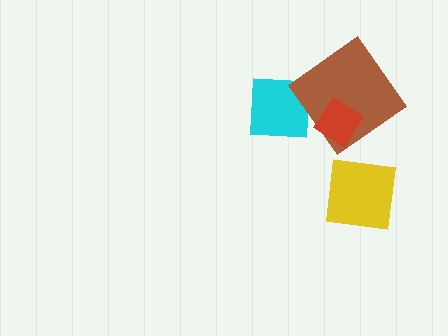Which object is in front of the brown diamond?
The red diamond is in front of the brown diamond.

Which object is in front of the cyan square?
The brown diamond is in front of the cyan square.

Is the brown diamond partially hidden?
Yes, it is partially covered by another shape.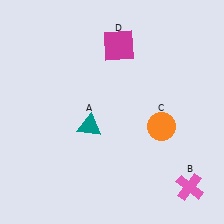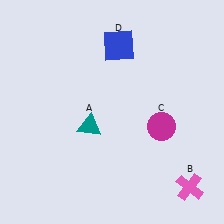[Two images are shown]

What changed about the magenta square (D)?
In Image 1, D is magenta. In Image 2, it changed to blue.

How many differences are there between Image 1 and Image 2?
There are 2 differences between the two images.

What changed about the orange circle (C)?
In Image 1, C is orange. In Image 2, it changed to magenta.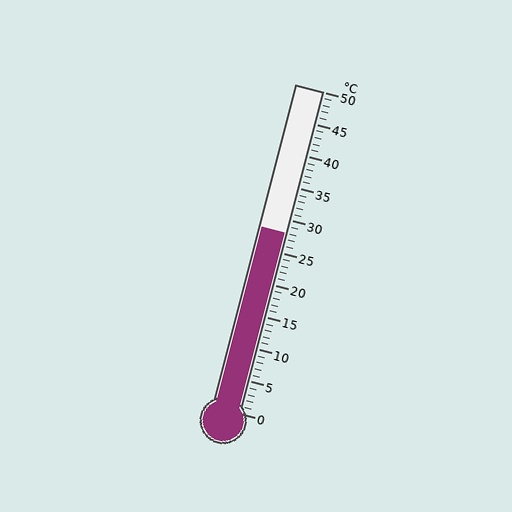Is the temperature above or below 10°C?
The temperature is above 10°C.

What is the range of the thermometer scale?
The thermometer scale ranges from 0°C to 50°C.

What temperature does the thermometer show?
The thermometer shows approximately 28°C.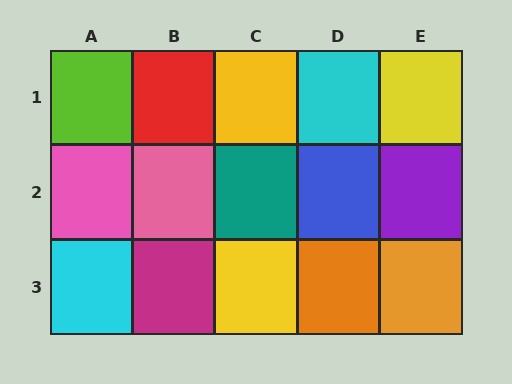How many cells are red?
1 cell is red.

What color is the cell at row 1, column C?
Yellow.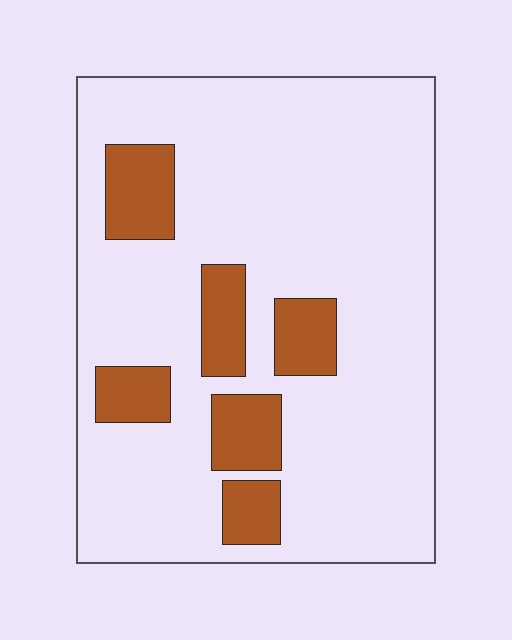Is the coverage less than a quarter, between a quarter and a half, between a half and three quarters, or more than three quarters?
Less than a quarter.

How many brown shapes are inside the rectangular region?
6.